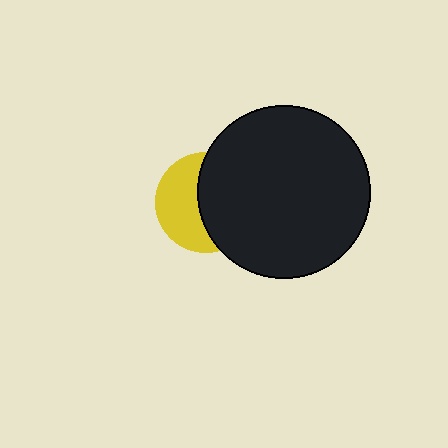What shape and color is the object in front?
The object in front is a black circle.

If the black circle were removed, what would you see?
You would see the complete yellow circle.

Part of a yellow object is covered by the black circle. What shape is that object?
It is a circle.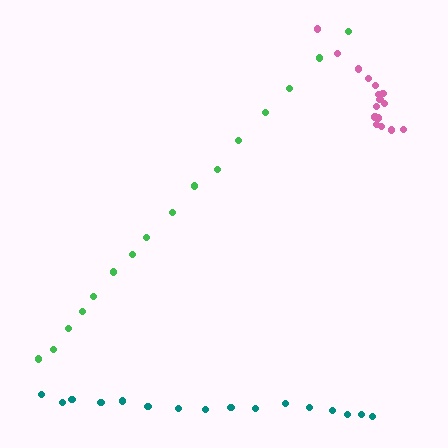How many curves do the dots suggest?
There are 3 distinct paths.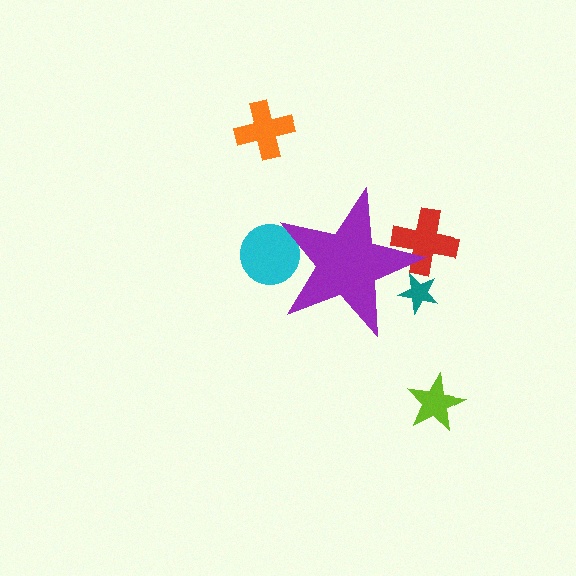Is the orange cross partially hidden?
No, the orange cross is fully visible.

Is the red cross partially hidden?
Yes, the red cross is partially hidden behind the purple star.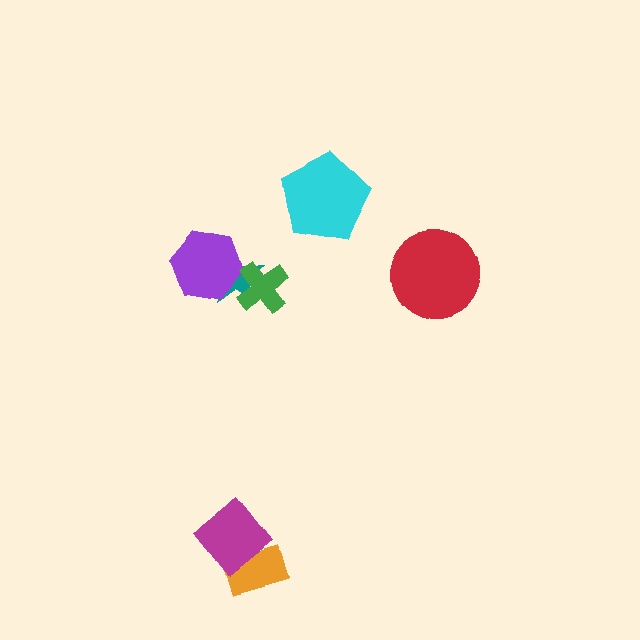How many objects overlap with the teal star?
2 objects overlap with the teal star.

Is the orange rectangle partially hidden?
Yes, it is partially covered by another shape.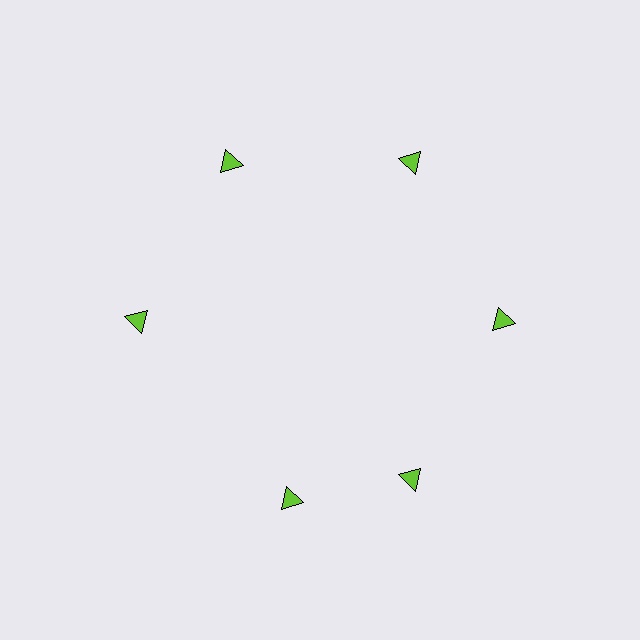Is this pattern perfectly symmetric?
No. The 6 lime triangles are arranged in a ring, but one element near the 7 o'clock position is rotated out of alignment along the ring, breaking the 6-fold rotational symmetry.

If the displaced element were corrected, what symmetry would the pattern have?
It would have 6-fold rotational symmetry — the pattern would map onto itself every 60 degrees.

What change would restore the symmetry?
The symmetry would be restored by rotating it back into even spacing with its neighbors so that all 6 triangles sit at equal angles and equal distance from the center.